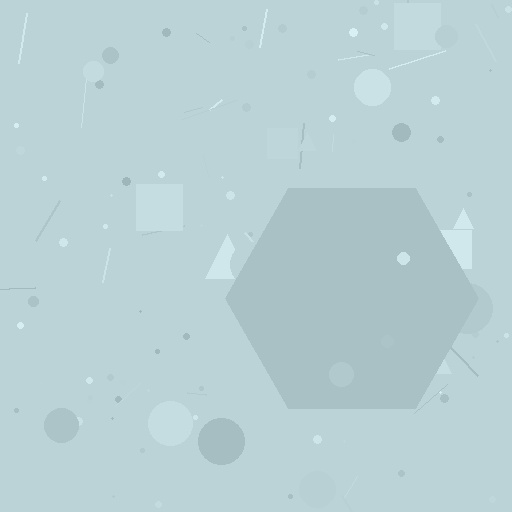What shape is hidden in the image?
A hexagon is hidden in the image.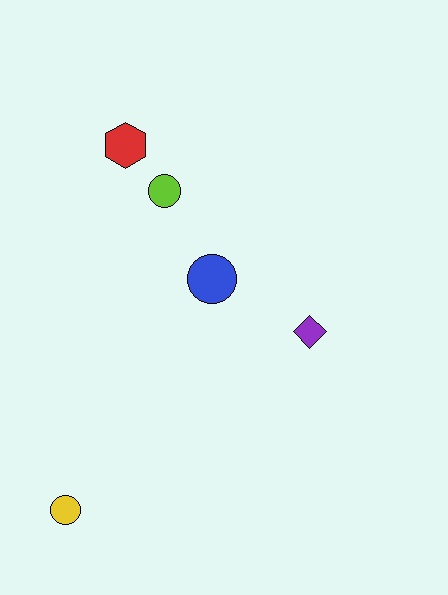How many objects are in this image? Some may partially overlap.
There are 5 objects.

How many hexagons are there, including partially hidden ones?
There is 1 hexagon.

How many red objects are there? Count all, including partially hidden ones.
There is 1 red object.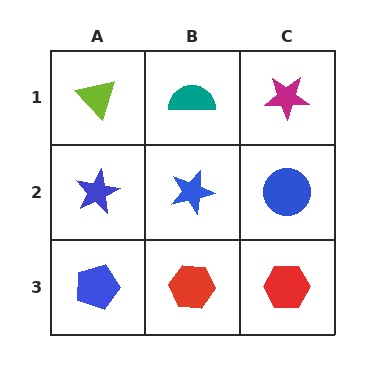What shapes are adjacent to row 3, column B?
A blue star (row 2, column B), a blue pentagon (row 3, column A), a red hexagon (row 3, column C).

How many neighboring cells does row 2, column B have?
4.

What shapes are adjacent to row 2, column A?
A lime triangle (row 1, column A), a blue pentagon (row 3, column A), a blue star (row 2, column B).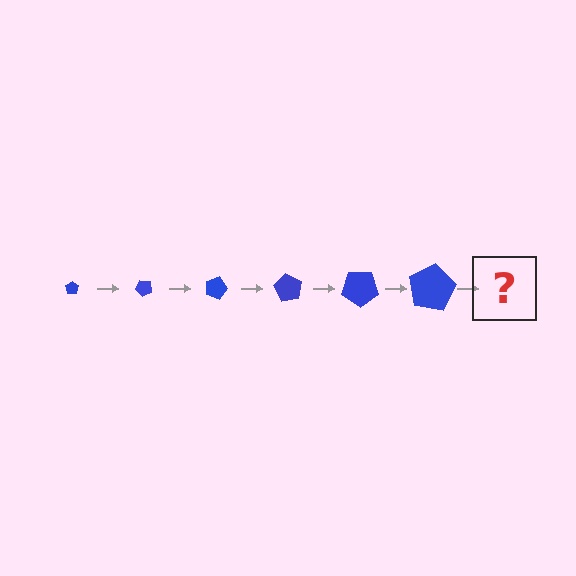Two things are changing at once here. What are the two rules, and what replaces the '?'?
The two rules are that the pentagon grows larger each step and it rotates 45 degrees each step. The '?' should be a pentagon, larger than the previous one and rotated 270 degrees from the start.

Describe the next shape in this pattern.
It should be a pentagon, larger than the previous one and rotated 270 degrees from the start.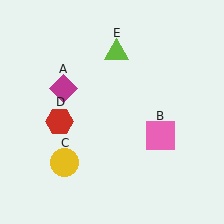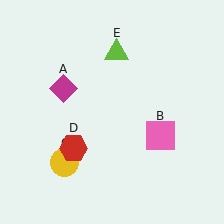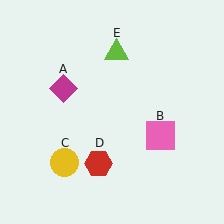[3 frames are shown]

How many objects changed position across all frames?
1 object changed position: red hexagon (object D).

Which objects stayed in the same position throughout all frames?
Magenta diamond (object A) and pink square (object B) and yellow circle (object C) and lime triangle (object E) remained stationary.